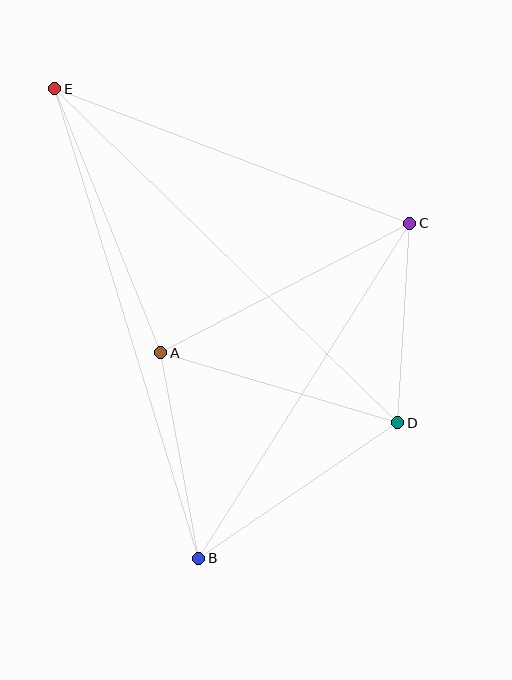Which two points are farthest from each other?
Points B and E are farthest from each other.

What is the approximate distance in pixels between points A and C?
The distance between A and C is approximately 281 pixels.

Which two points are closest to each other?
Points C and D are closest to each other.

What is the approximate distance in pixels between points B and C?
The distance between B and C is approximately 396 pixels.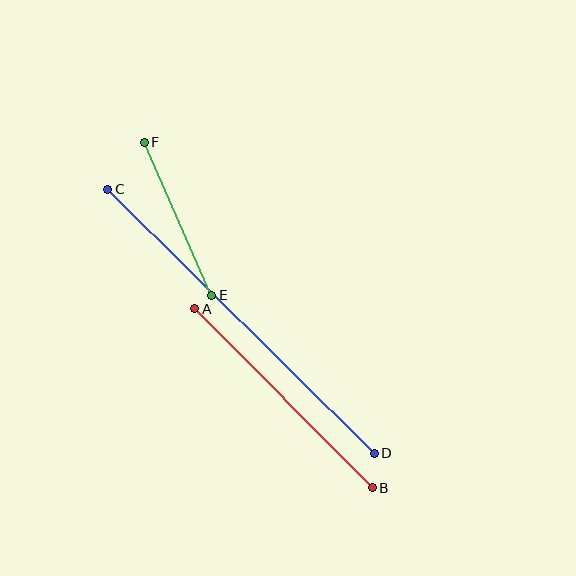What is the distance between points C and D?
The distance is approximately 375 pixels.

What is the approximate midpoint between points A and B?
The midpoint is at approximately (283, 398) pixels.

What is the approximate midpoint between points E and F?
The midpoint is at approximately (178, 219) pixels.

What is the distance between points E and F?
The distance is approximately 167 pixels.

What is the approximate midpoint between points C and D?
The midpoint is at approximately (241, 321) pixels.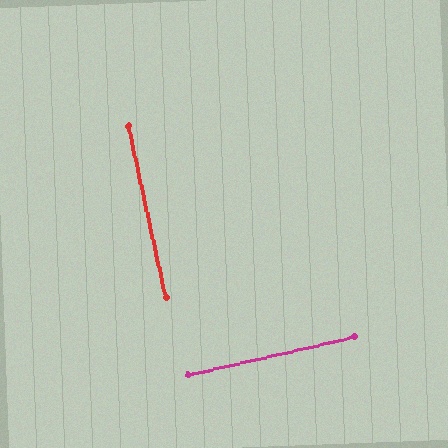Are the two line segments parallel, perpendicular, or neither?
Perpendicular — they meet at approximately 89°.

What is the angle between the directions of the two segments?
Approximately 89 degrees.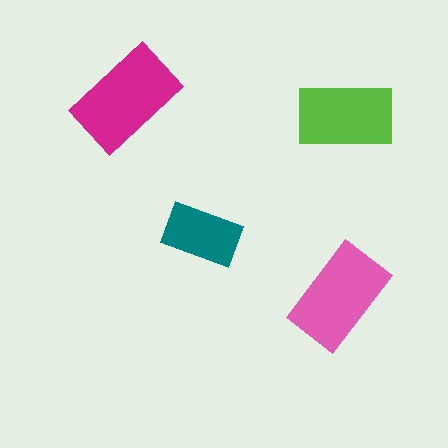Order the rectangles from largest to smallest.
the magenta one, the pink one, the lime one, the teal one.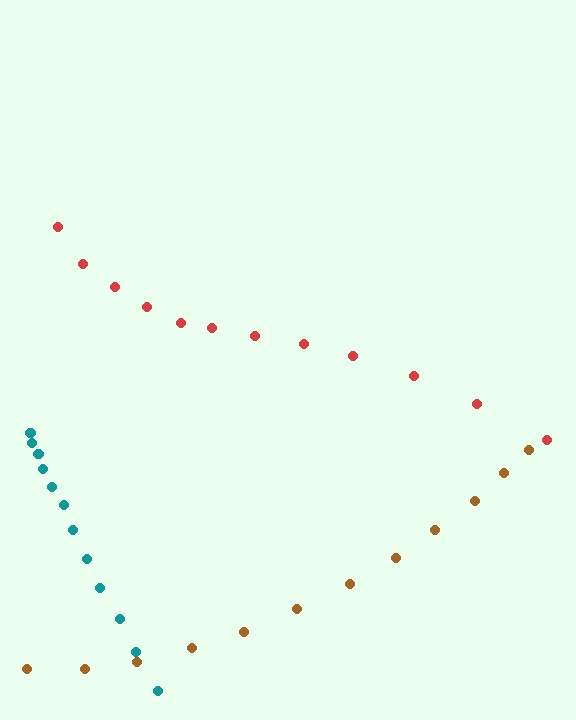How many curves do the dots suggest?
There are 3 distinct paths.